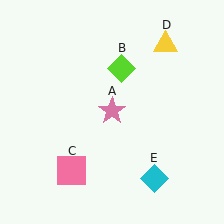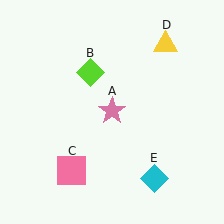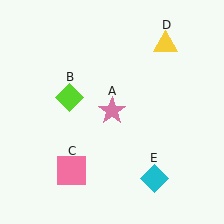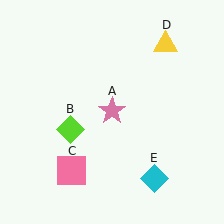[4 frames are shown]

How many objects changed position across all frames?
1 object changed position: lime diamond (object B).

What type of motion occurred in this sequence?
The lime diamond (object B) rotated counterclockwise around the center of the scene.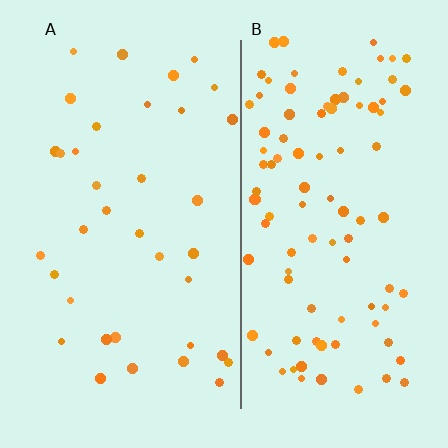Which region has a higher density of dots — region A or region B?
B (the right).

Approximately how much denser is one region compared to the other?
Approximately 2.7× — region B over region A.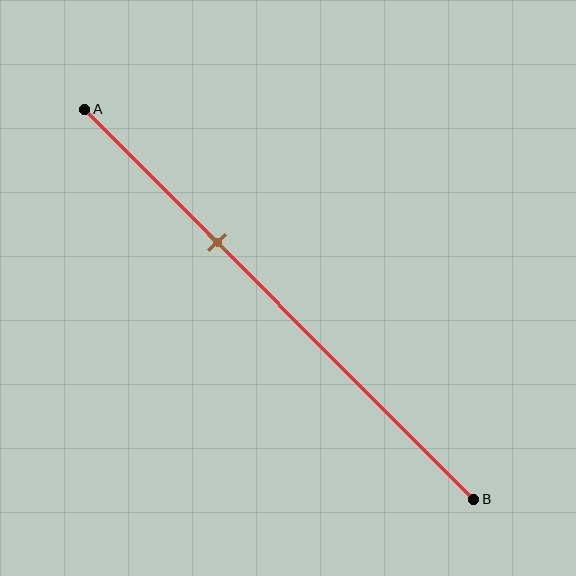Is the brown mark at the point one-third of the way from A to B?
Yes, the mark is approximately at the one-third point.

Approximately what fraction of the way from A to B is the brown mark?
The brown mark is approximately 35% of the way from A to B.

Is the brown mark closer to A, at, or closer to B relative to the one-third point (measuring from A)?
The brown mark is approximately at the one-third point of segment AB.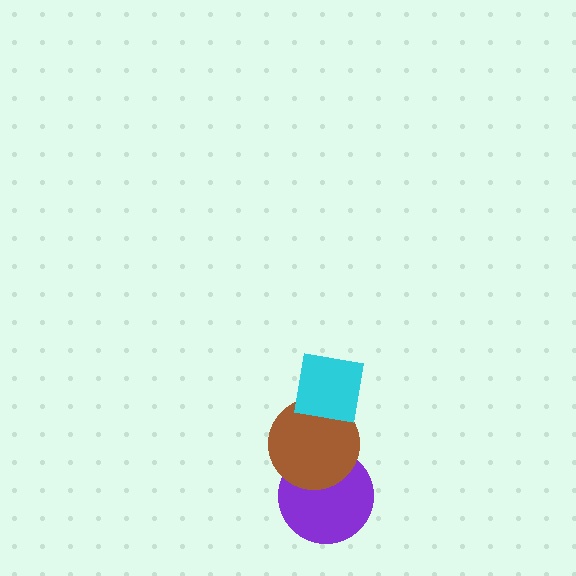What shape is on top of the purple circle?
The brown circle is on top of the purple circle.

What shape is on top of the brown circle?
The cyan square is on top of the brown circle.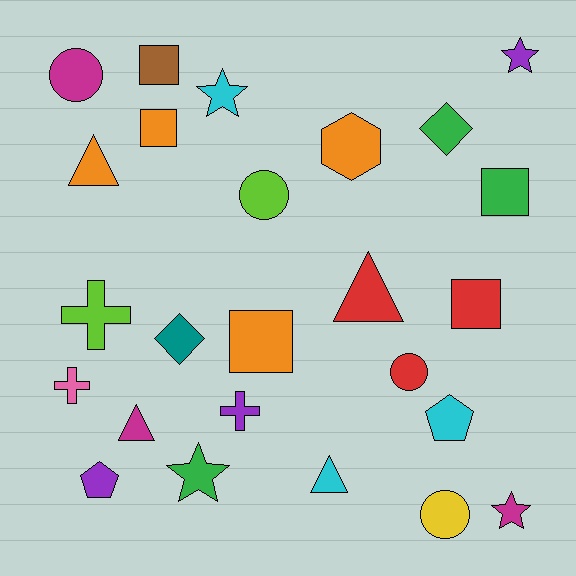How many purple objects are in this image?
There are 3 purple objects.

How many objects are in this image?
There are 25 objects.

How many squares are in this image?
There are 5 squares.